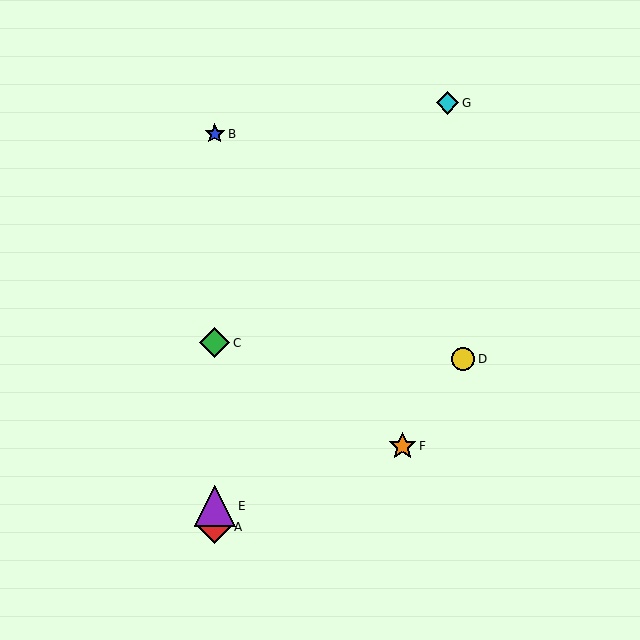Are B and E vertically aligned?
Yes, both are at x≈215.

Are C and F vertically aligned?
No, C is at x≈215 and F is at x≈403.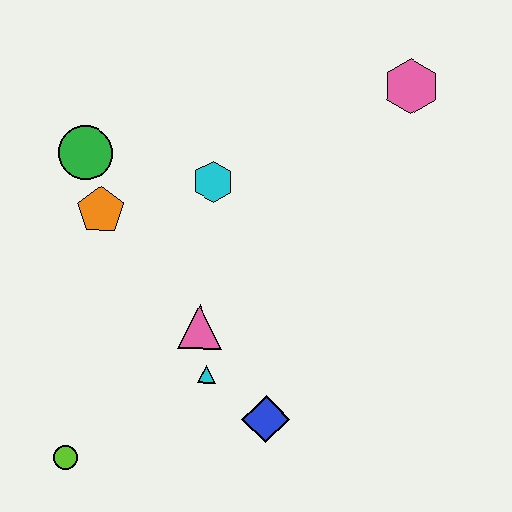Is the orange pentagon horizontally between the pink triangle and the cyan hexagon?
No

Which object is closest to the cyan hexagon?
The orange pentagon is closest to the cyan hexagon.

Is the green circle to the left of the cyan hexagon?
Yes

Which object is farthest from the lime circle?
The pink hexagon is farthest from the lime circle.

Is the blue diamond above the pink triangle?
No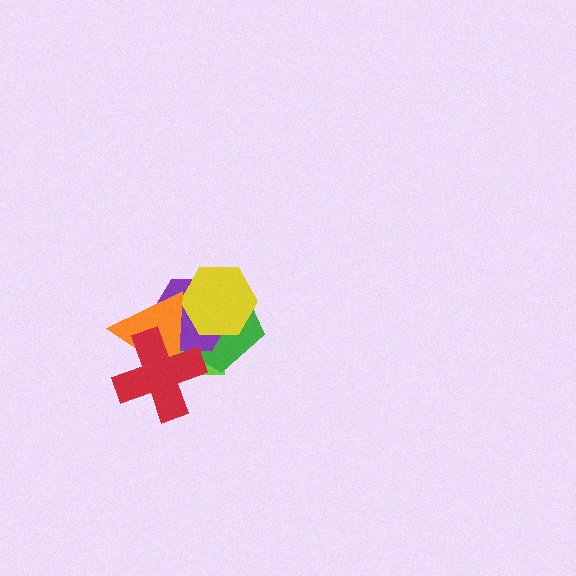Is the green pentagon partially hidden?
Yes, it is partially covered by another shape.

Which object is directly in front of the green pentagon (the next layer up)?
The purple hexagon is directly in front of the green pentagon.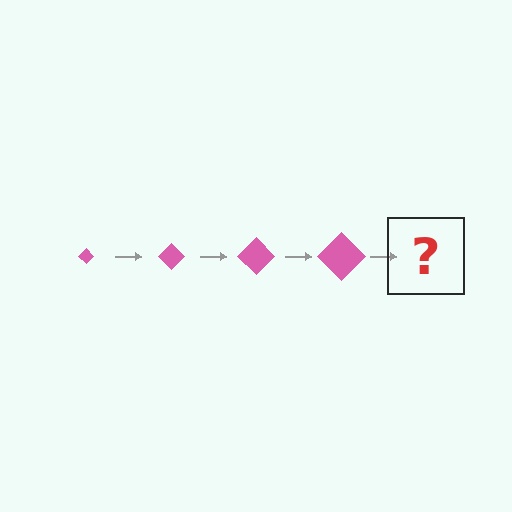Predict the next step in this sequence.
The next step is a pink diamond, larger than the previous one.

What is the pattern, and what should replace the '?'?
The pattern is that the diamond gets progressively larger each step. The '?' should be a pink diamond, larger than the previous one.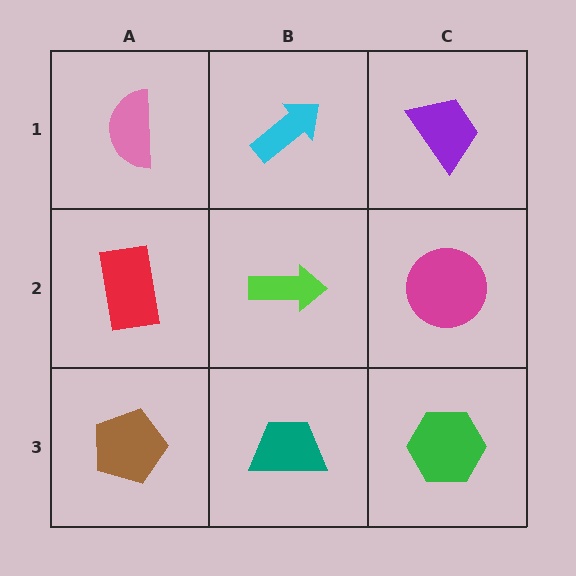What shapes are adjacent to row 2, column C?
A purple trapezoid (row 1, column C), a green hexagon (row 3, column C), a lime arrow (row 2, column B).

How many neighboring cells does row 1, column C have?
2.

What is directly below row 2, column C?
A green hexagon.